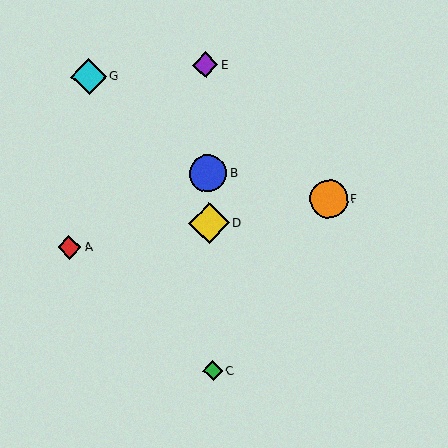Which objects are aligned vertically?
Objects B, C, D, E are aligned vertically.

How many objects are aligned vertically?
4 objects (B, C, D, E) are aligned vertically.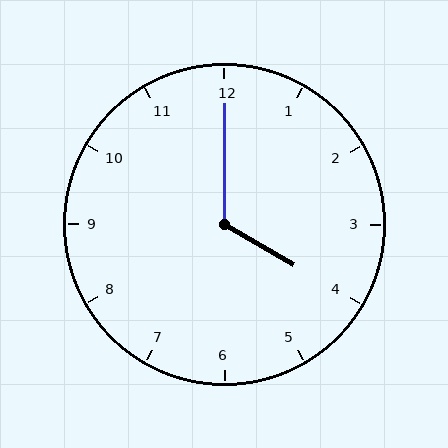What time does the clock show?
4:00.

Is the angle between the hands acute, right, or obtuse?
It is obtuse.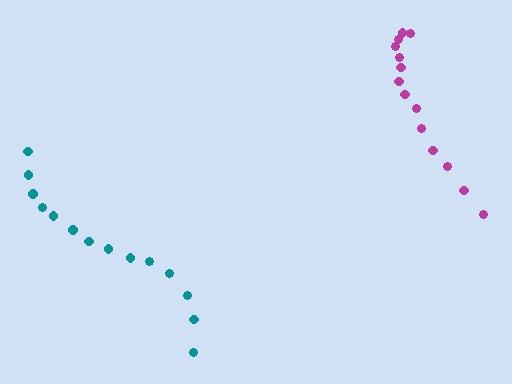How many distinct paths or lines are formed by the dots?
There are 2 distinct paths.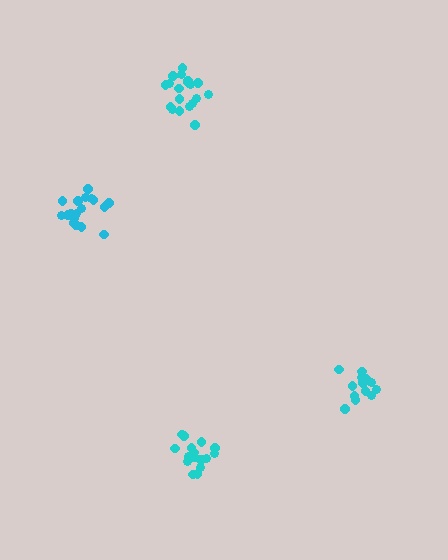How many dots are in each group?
Group 1: 19 dots, Group 2: 18 dots, Group 3: 13 dots, Group 4: 19 dots (69 total).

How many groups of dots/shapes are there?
There are 4 groups.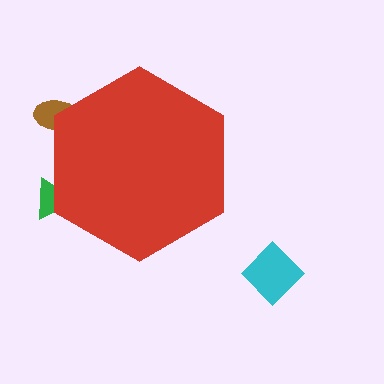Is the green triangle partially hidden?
Yes, the green triangle is partially hidden behind the red hexagon.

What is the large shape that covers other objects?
A red hexagon.